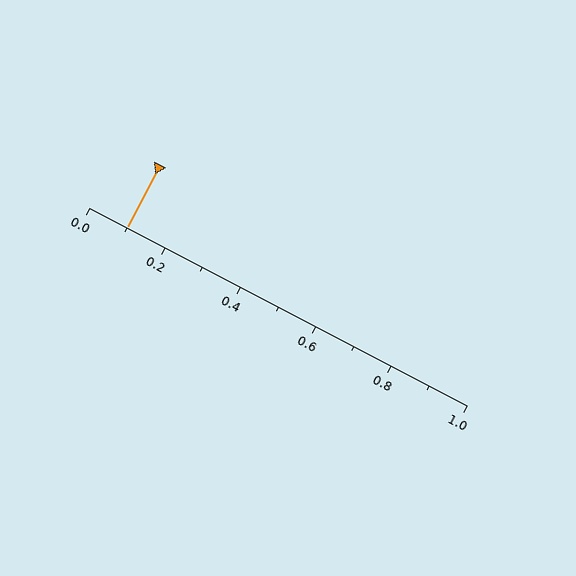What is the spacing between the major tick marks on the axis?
The major ticks are spaced 0.2 apart.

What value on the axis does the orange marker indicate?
The marker indicates approximately 0.1.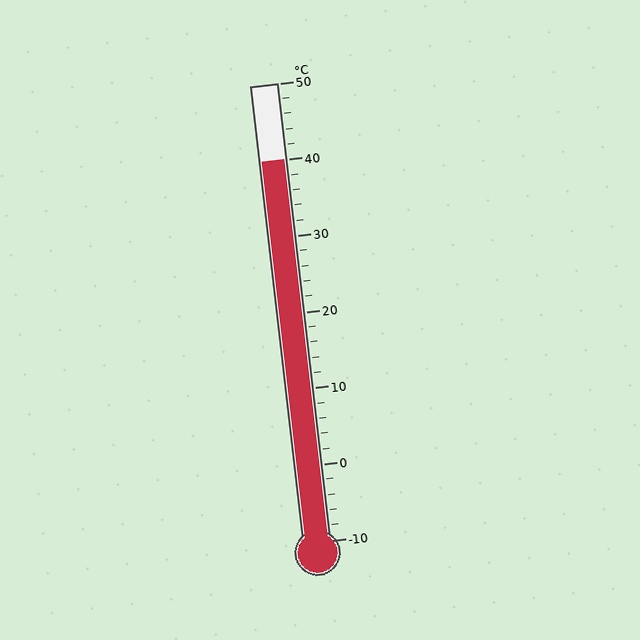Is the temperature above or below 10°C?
The temperature is above 10°C.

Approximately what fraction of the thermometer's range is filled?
The thermometer is filled to approximately 85% of its range.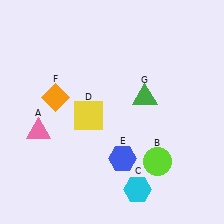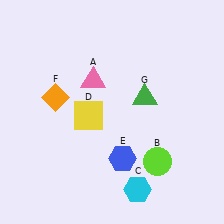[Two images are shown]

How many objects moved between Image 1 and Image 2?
1 object moved between the two images.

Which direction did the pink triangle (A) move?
The pink triangle (A) moved right.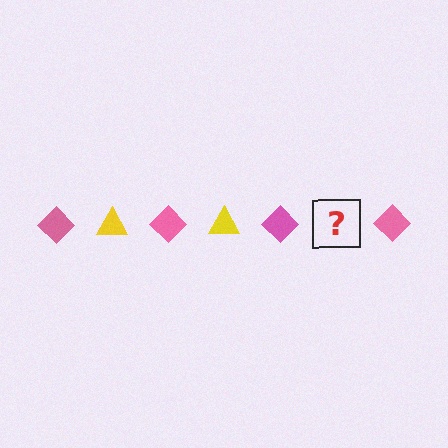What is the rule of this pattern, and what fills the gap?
The rule is that the pattern alternates between pink diamond and yellow triangle. The gap should be filled with a yellow triangle.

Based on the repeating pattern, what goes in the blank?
The blank should be a yellow triangle.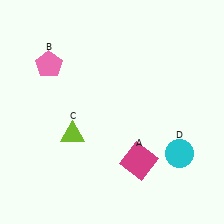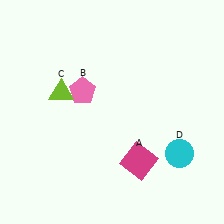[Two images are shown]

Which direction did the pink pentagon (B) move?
The pink pentagon (B) moved right.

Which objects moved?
The objects that moved are: the pink pentagon (B), the lime triangle (C).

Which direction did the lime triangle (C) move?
The lime triangle (C) moved up.